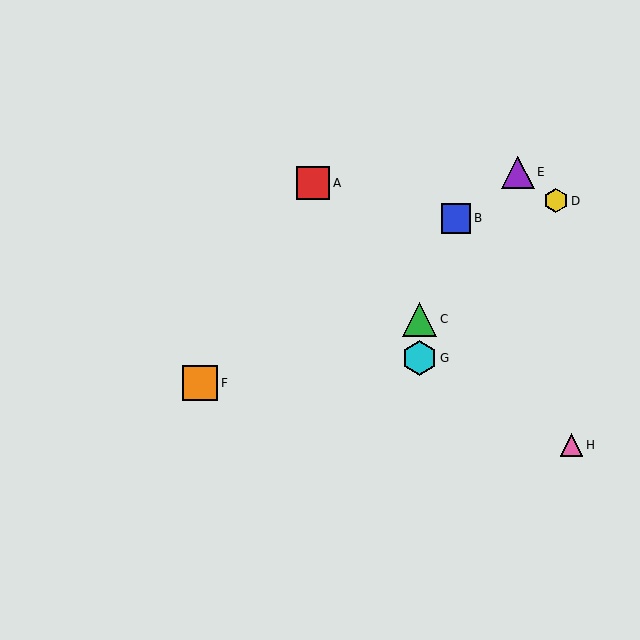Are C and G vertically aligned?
Yes, both are at x≈420.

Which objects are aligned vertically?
Objects C, G are aligned vertically.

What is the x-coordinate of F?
Object F is at x≈200.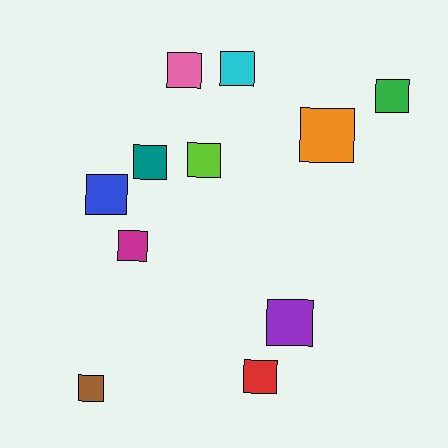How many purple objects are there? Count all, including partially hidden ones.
There is 1 purple object.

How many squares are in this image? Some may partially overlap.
There are 11 squares.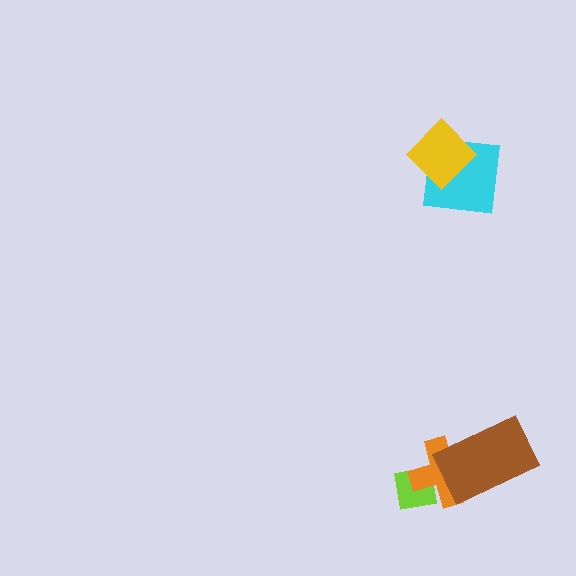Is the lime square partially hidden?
Yes, it is partially covered by another shape.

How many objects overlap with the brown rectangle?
1 object overlaps with the brown rectangle.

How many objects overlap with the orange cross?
2 objects overlap with the orange cross.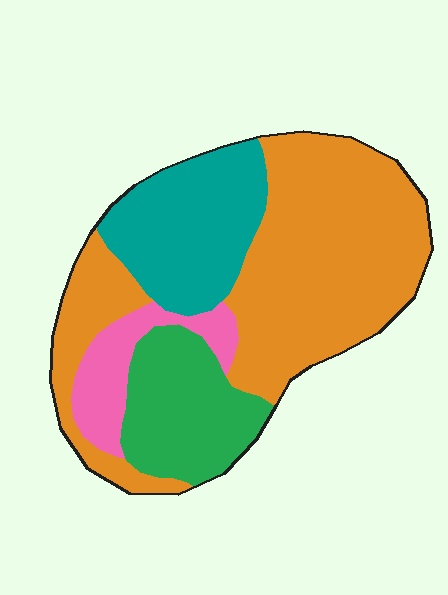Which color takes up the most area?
Orange, at roughly 50%.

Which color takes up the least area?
Pink, at roughly 10%.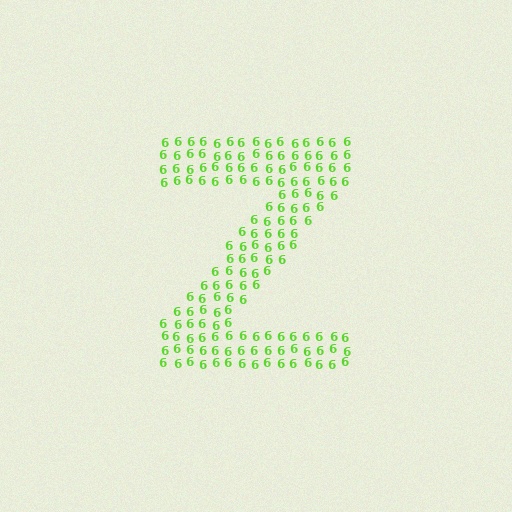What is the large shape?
The large shape is the letter Z.